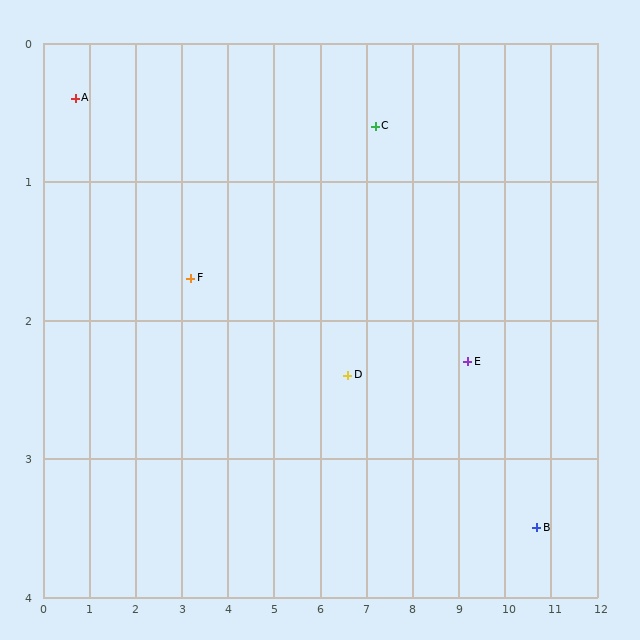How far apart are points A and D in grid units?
Points A and D are about 6.2 grid units apart.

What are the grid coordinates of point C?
Point C is at approximately (7.2, 0.6).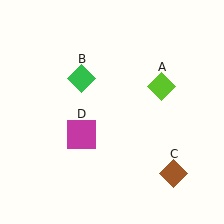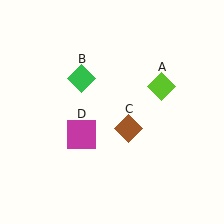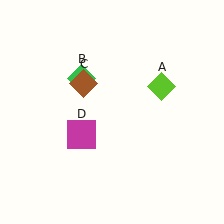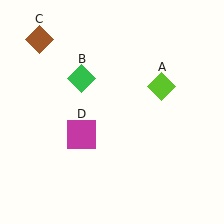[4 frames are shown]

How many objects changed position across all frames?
1 object changed position: brown diamond (object C).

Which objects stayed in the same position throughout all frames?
Lime diamond (object A) and green diamond (object B) and magenta square (object D) remained stationary.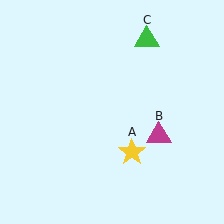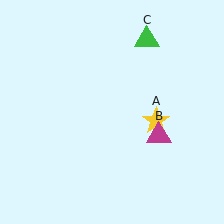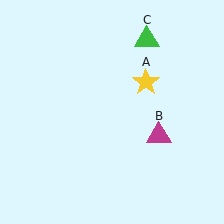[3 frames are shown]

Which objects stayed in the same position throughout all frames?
Magenta triangle (object B) and green triangle (object C) remained stationary.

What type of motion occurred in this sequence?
The yellow star (object A) rotated counterclockwise around the center of the scene.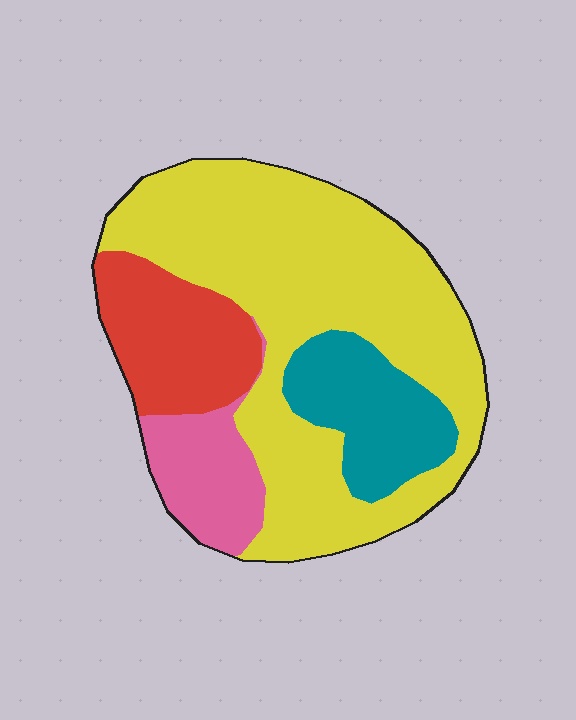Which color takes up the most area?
Yellow, at roughly 60%.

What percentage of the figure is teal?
Teal covers 15% of the figure.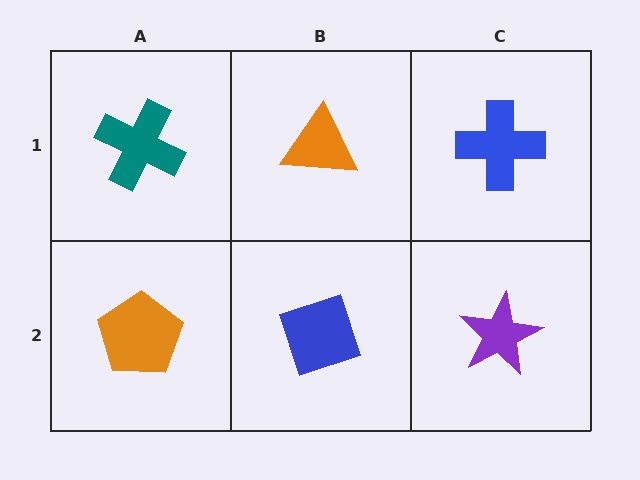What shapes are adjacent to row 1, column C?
A purple star (row 2, column C), an orange triangle (row 1, column B).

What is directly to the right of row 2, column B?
A purple star.